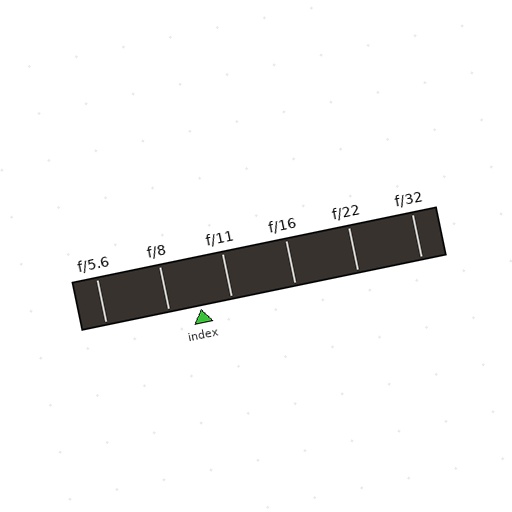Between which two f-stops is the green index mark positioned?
The index mark is between f/8 and f/11.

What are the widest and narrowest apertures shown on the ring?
The widest aperture shown is f/5.6 and the narrowest is f/32.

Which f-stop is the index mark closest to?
The index mark is closest to f/8.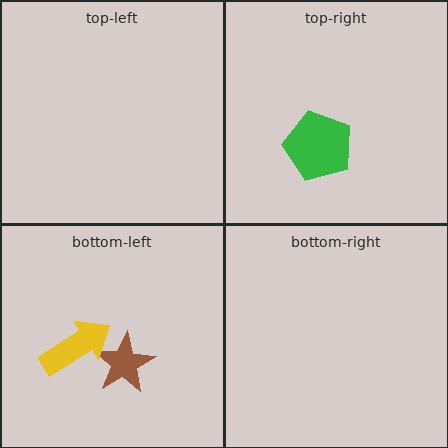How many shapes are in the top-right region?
1.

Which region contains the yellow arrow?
The bottom-left region.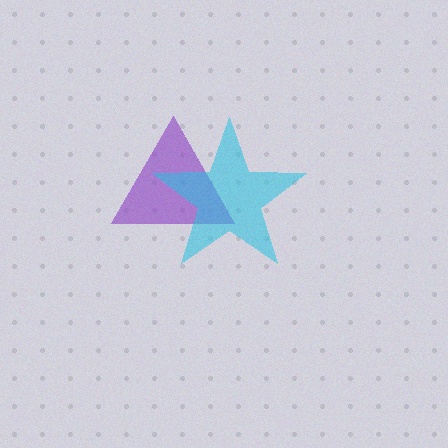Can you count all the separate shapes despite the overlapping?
Yes, there are 2 separate shapes.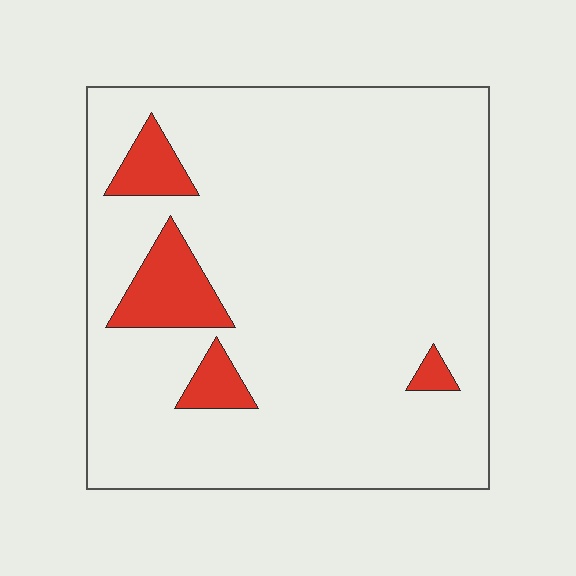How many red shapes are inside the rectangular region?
4.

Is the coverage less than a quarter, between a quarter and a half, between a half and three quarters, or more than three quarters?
Less than a quarter.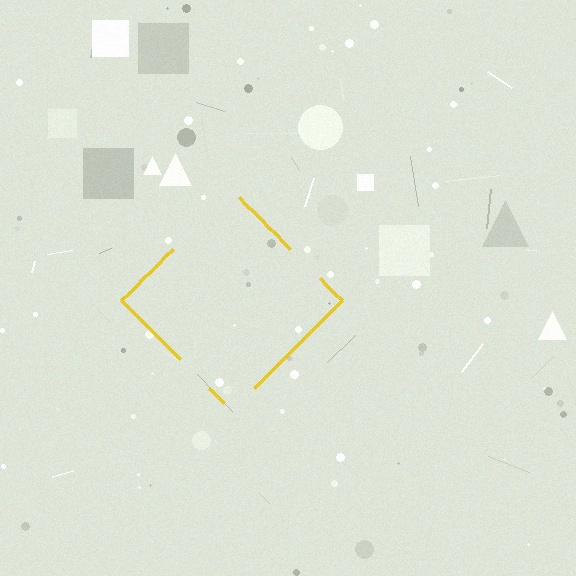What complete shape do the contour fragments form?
The contour fragments form a diamond.